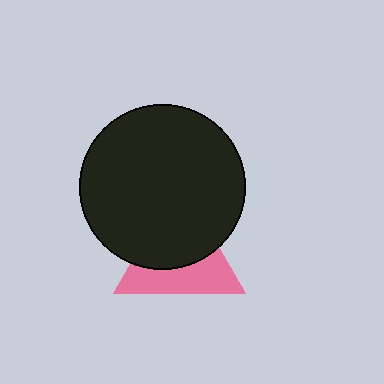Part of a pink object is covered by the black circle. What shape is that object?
It is a triangle.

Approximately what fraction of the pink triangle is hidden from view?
Roughly 55% of the pink triangle is hidden behind the black circle.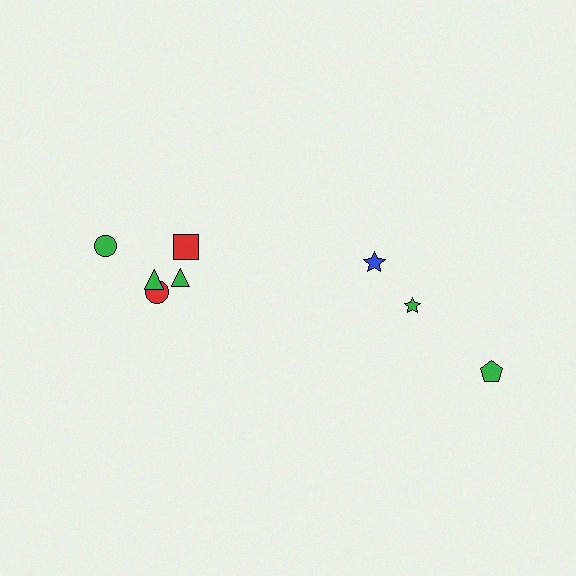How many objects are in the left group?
There are 5 objects.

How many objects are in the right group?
There are 3 objects.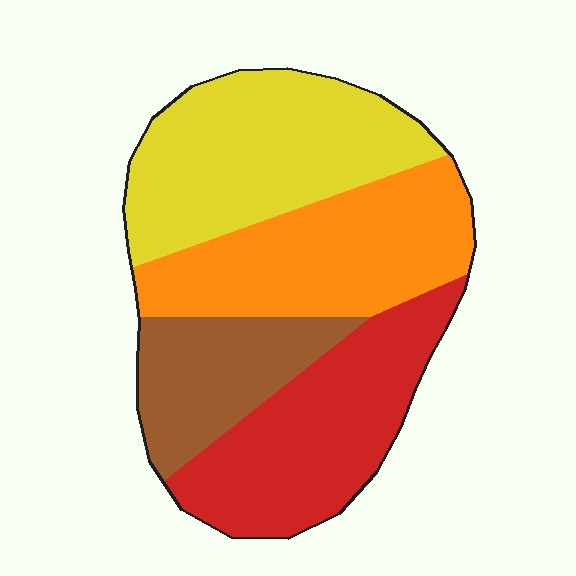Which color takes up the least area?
Brown, at roughly 15%.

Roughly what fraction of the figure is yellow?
Yellow covers about 30% of the figure.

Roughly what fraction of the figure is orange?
Orange covers 27% of the figure.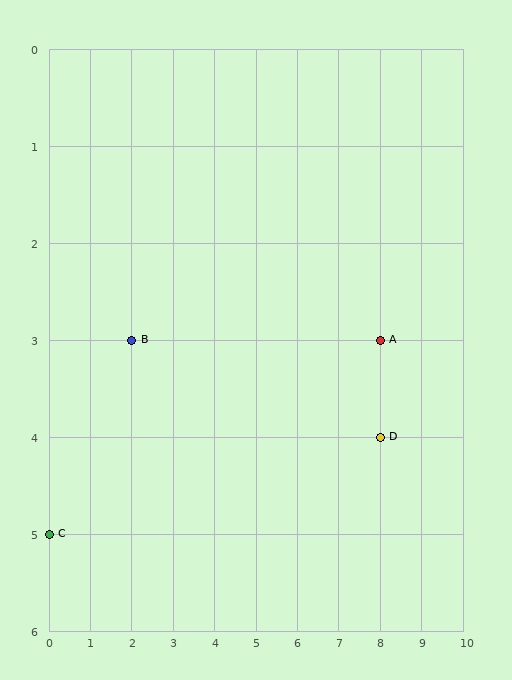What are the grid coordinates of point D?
Point D is at grid coordinates (8, 4).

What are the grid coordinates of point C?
Point C is at grid coordinates (0, 5).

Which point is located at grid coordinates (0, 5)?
Point C is at (0, 5).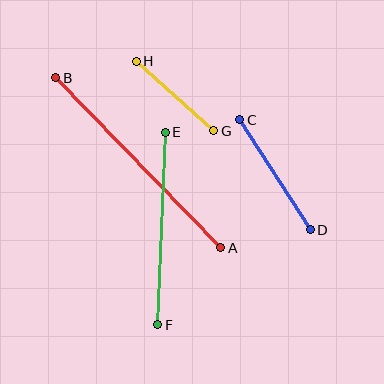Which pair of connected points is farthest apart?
Points A and B are farthest apart.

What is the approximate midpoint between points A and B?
The midpoint is at approximately (138, 163) pixels.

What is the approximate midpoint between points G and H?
The midpoint is at approximately (175, 96) pixels.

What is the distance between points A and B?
The distance is approximately 237 pixels.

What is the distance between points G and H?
The distance is approximately 104 pixels.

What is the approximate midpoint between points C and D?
The midpoint is at approximately (275, 175) pixels.